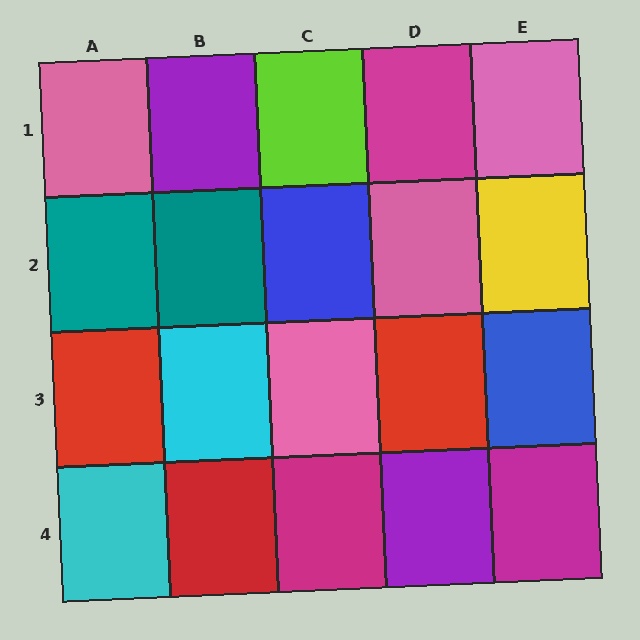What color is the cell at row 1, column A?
Pink.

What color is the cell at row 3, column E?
Blue.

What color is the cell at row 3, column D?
Red.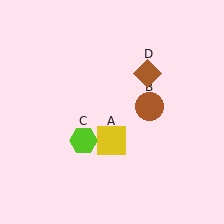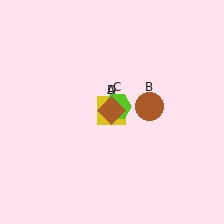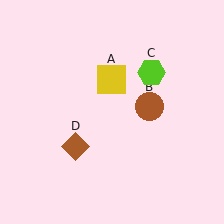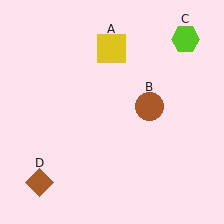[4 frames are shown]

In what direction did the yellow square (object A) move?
The yellow square (object A) moved up.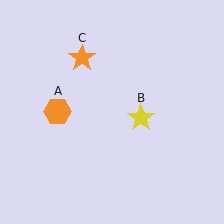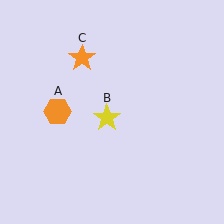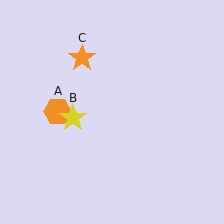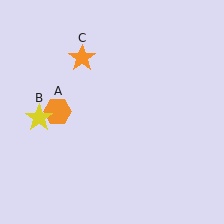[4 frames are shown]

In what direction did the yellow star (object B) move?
The yellow star (object B) moved left.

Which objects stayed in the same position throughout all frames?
Orange hexagon (object A) and orange star (object C) remained stationary.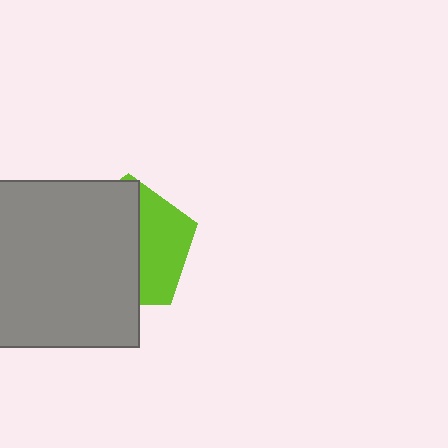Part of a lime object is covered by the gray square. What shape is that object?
It is a pentagon.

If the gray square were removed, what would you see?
You would see the complete lime pentagon.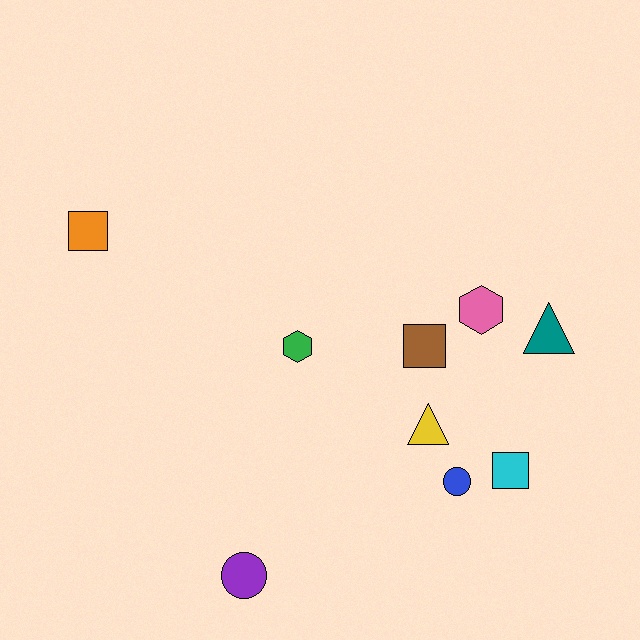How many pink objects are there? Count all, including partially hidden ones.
There is 1 pink object.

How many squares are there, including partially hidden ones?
There are 3 squares.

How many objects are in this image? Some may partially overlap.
There are 9 objects.